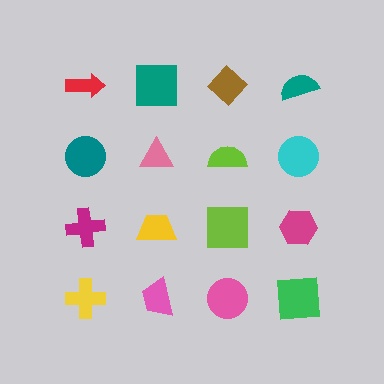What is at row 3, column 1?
A magenta cross.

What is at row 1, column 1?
A red arrow.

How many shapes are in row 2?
4 shapes.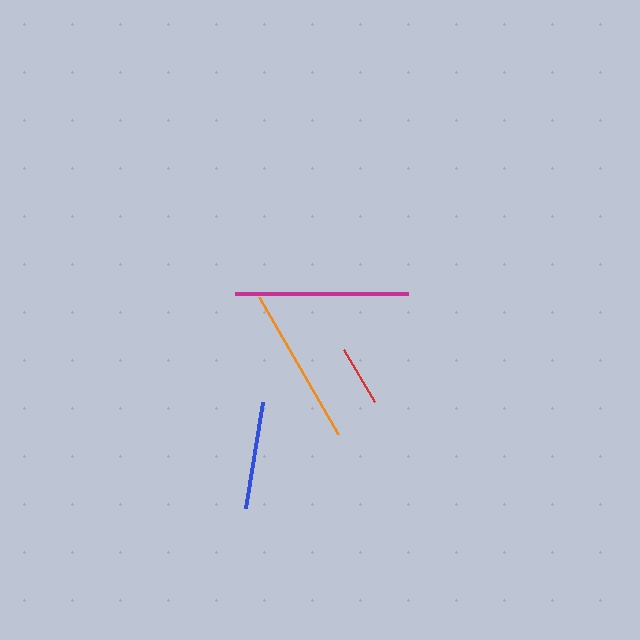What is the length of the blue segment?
The blue segment is approximately 108 pixels long.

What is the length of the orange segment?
The orange segment is approximately 158 pixels long.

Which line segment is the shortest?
The red line is the shortest at approximately 60 pixels.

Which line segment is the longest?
The magenta line is the longest at approximately 173 pixels.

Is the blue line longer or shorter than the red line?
The blue line is longer than the red line.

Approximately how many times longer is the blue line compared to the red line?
The blue line is approximately 1.8 times the length of the red line.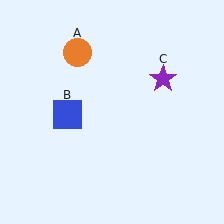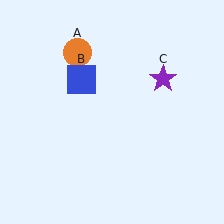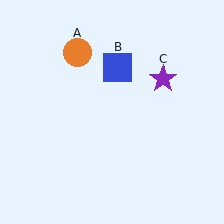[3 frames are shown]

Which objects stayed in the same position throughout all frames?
Orange circle (object A) and purple star (object C) remained stationary.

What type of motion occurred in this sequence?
The blue square (object B) rotated clockwise around the center of the scene.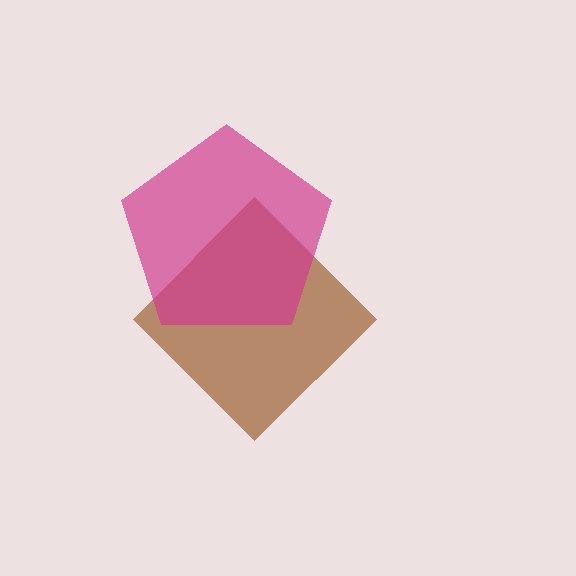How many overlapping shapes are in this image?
There are 2 overlapping shapes in the image.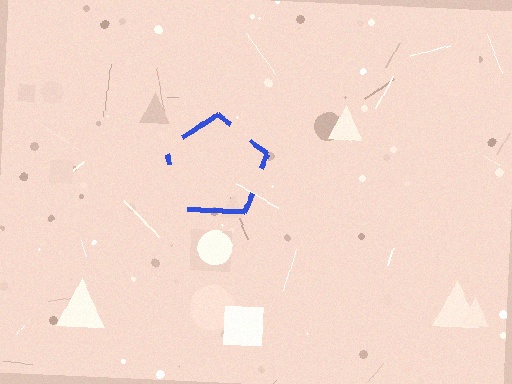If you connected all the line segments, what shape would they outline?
They would outline a pentagon.